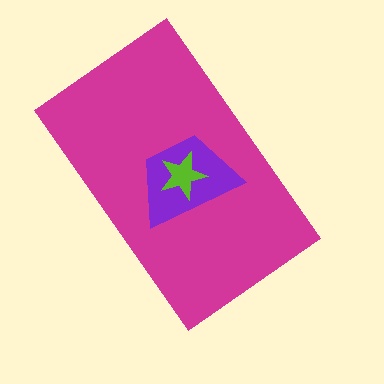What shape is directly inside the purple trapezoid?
The lime star.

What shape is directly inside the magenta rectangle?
The purple trapezoid.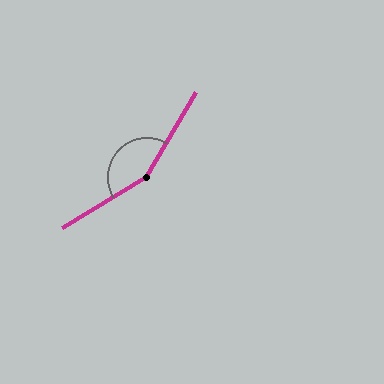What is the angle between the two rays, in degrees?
Approximately 151 degrees.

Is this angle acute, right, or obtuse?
It is obtuse.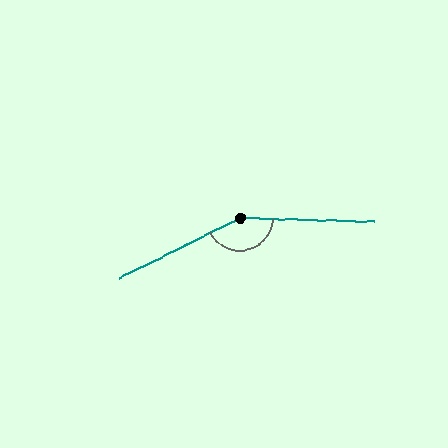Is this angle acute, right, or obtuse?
It is obtuse.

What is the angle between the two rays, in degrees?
Approximately 152 degrees.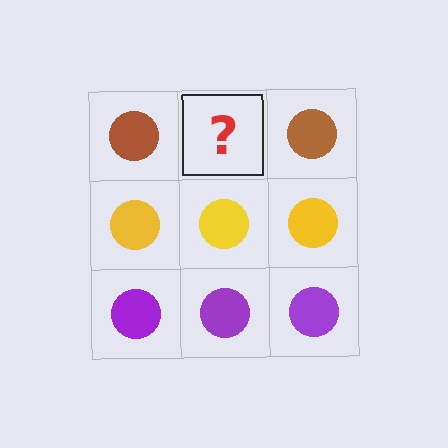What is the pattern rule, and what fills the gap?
The rule is that each row has a consistent color. The gap should be filled with a brown circle.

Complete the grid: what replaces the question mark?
The question mark should be replaced with a brown circle.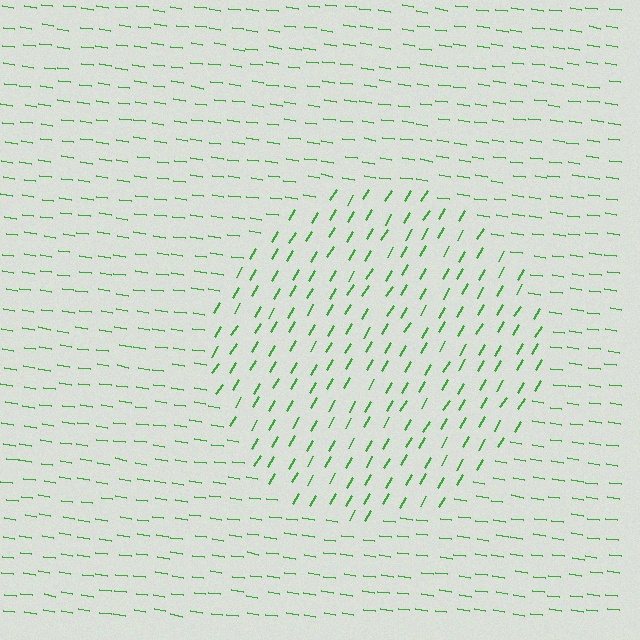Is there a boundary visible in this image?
Yes, there is a texture boundary formed by a change in line orientation.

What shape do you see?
I see a circle.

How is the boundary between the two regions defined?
The boundary is defined purely by a change in line orientation (approximately 67 degrees difference). All lines are the same color and thickness.